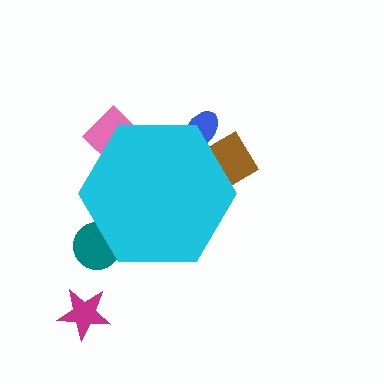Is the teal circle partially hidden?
Yes, the teal circle is partially hidden behind the cyan hexagon.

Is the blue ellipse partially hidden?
Yes, the blue ellipse is partially hidden behind the cyan hexagon.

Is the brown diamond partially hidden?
Yes, the brown diamond is partially hidden behind the cyan hexagon.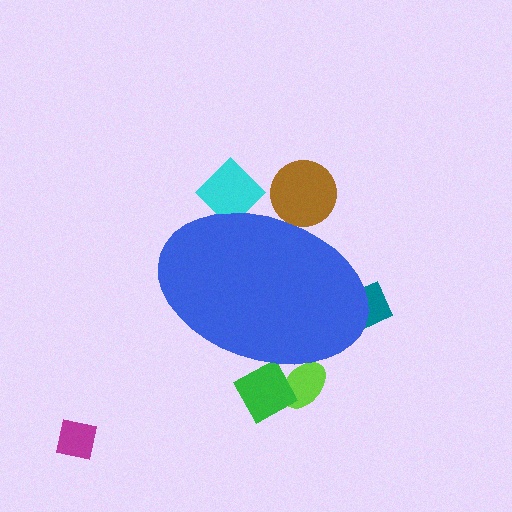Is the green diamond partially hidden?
Yes, the green diamond is partially hidden behind the blue ellipse.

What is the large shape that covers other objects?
A blue ellipse.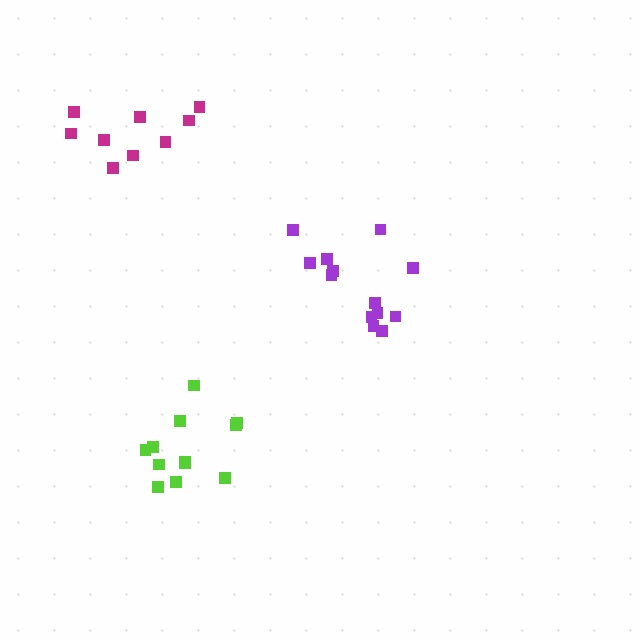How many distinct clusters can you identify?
There are 3 distinct clusters.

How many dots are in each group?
Group 1: 9 dots, Group 2: 13 dots, Group 3: 12 dots (34 total).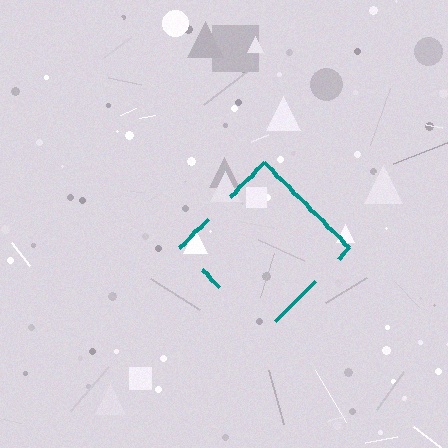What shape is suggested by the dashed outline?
The dashed outline suggests a diamond.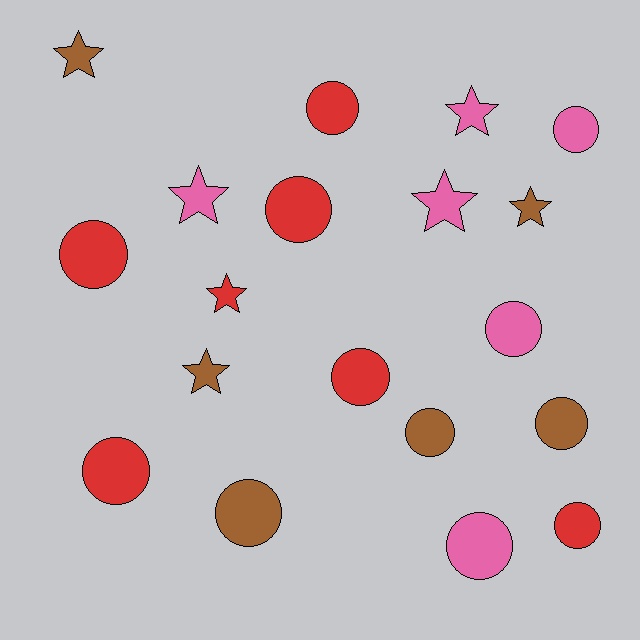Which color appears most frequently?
Red, with 7 objects.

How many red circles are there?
There are 6 red circles.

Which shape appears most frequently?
Circle, with 12 objects.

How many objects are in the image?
There are 19 objects.